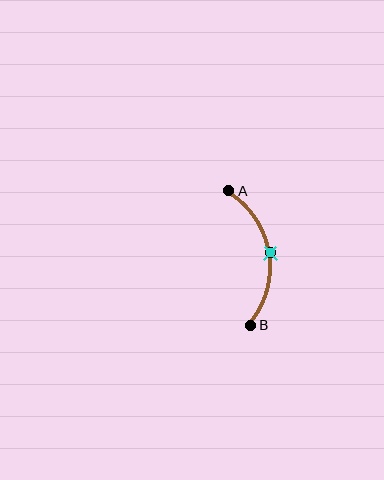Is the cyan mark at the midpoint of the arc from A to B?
Yes. The cyan mark lies on the arc at equal arc-length from both A and B — it is the arc midpoint.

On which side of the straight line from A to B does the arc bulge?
The arc bulges to the right of the straight line connecting A and B.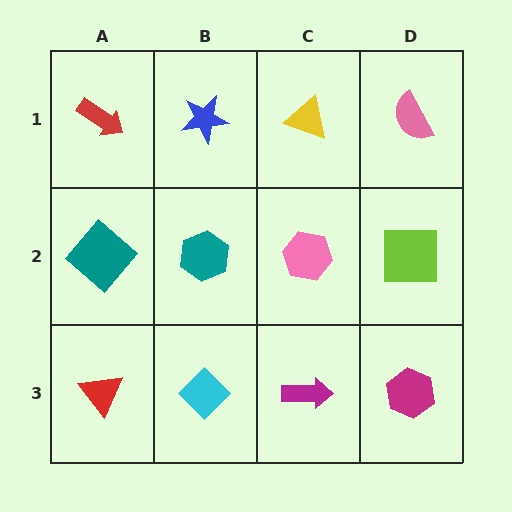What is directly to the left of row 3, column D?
A magenta arrow.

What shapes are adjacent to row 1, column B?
A teal hexagon (row 2, column B), a red arrow (row 1, column A), a yellow triangle (row 1, column C).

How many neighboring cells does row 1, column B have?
3.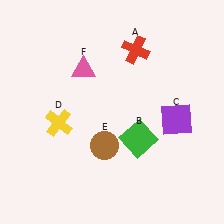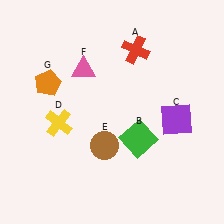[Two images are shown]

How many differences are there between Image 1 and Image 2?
There is 1 difference between the two images.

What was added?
An orange pentagon (G) was added in Image 2.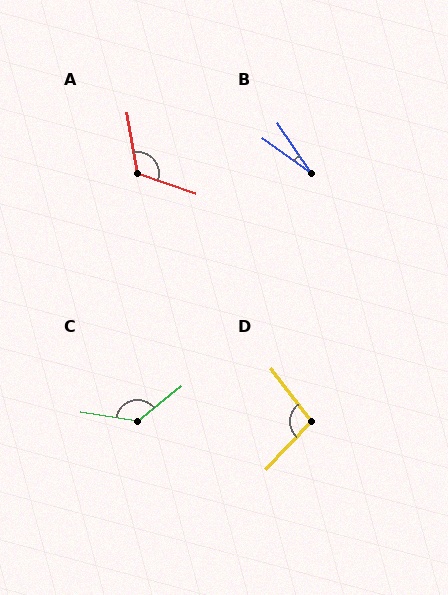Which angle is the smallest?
B, at approximately 20 degrees.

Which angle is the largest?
C, at approximately 132 degrees.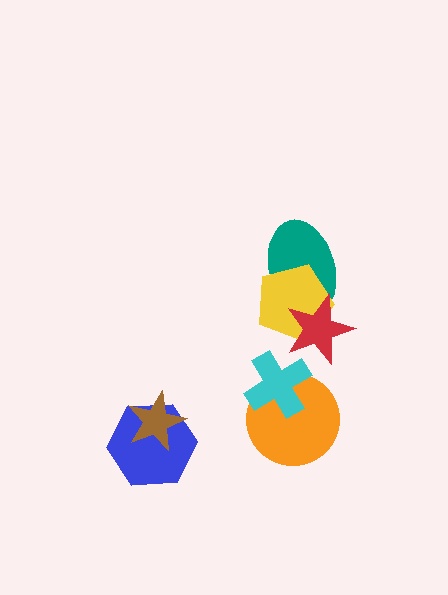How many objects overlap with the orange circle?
1 object overlaps with the orange circle.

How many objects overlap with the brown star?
1 object overlaps with the brown star.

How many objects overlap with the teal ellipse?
2 objects overlap with the teal ellipse.